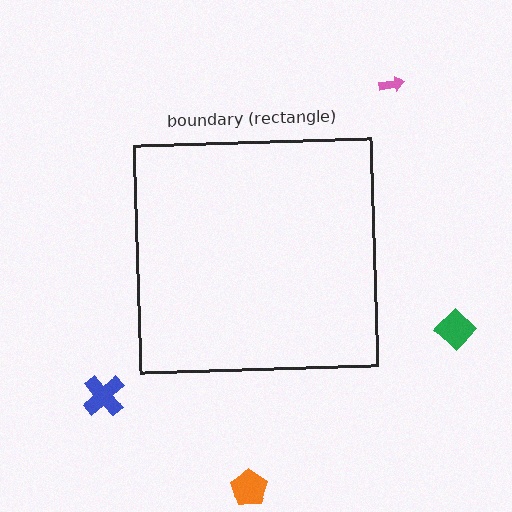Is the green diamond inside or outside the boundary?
Outside.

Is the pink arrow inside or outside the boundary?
Outside.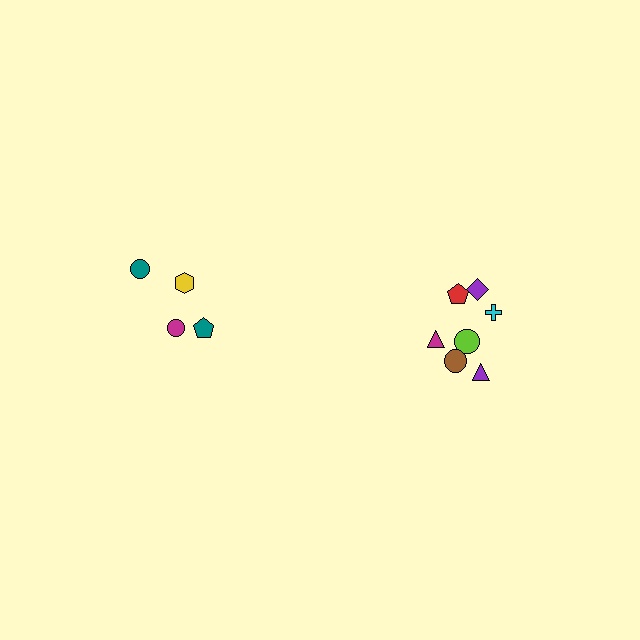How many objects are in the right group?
There are 7 objects.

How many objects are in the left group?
There are 4 objects.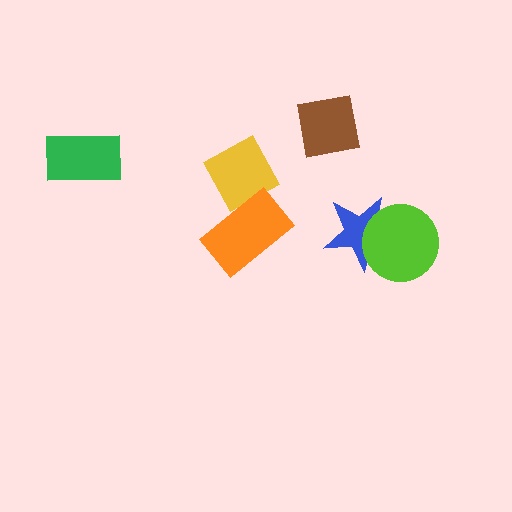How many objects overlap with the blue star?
1 object overlaps with the blue star.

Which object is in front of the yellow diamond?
The orange rectangle is in front of the yellow diamond.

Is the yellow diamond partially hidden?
Yes, it is partially covered by another shape.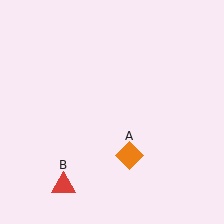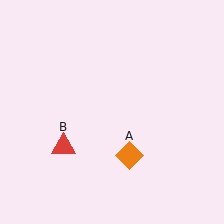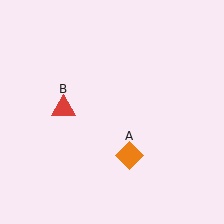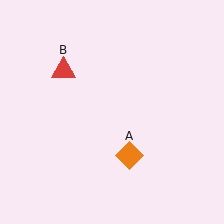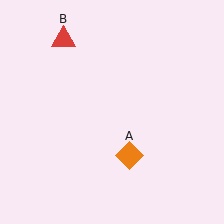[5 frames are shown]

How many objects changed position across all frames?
1 object changed position: red triangle (object B).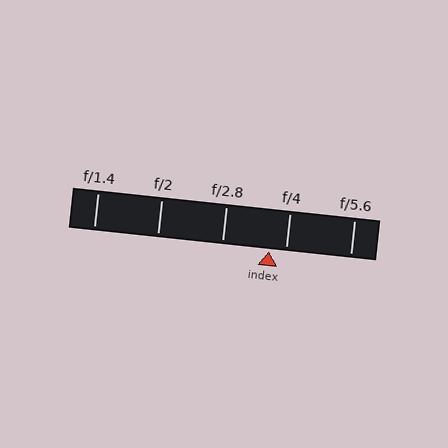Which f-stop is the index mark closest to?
The index mark is closest to f/4.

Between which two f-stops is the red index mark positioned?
The index mark is between f/2.8 and f/4.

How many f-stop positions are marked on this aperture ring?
There are 5 f-stop positions marked.